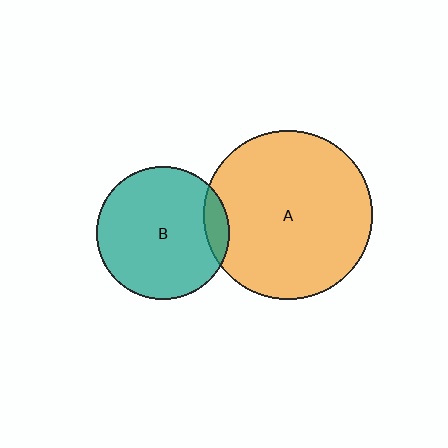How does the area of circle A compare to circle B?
Approximately 1.6 times.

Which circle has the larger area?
Circle A (orange).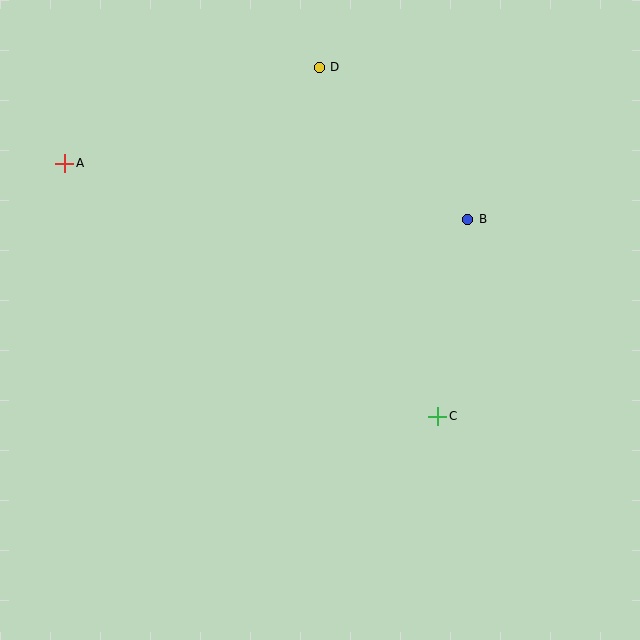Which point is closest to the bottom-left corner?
Point A is closest to the bottom-left corner.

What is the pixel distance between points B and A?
The distance between B and A is 407 pixels.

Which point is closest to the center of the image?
Point C at (438, 416) is closest to the center.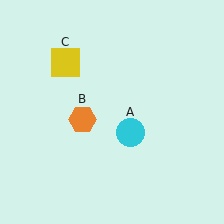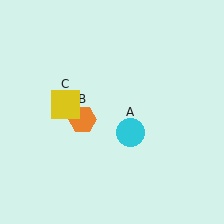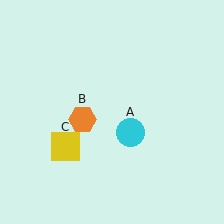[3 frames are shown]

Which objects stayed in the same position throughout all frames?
Cyan circle (object A) and orange hexagon (object B) remained stationary.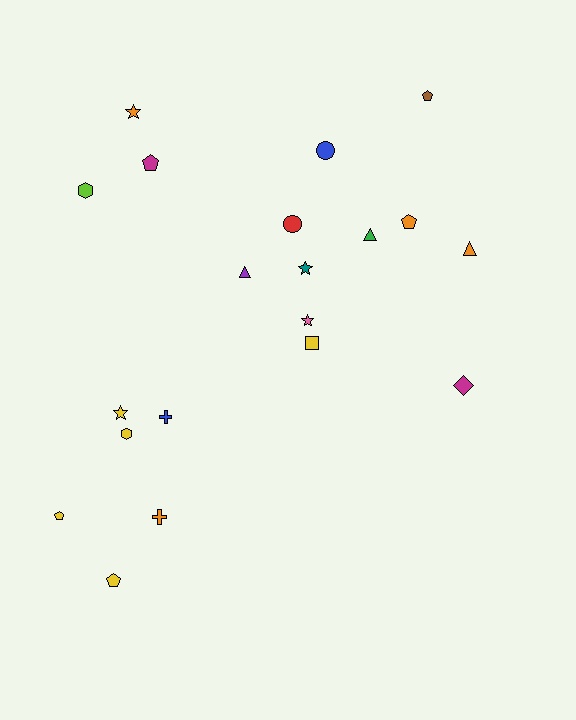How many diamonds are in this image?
There is 1 diamond.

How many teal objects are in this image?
There is 1 teal object.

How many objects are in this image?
There are 20 objects.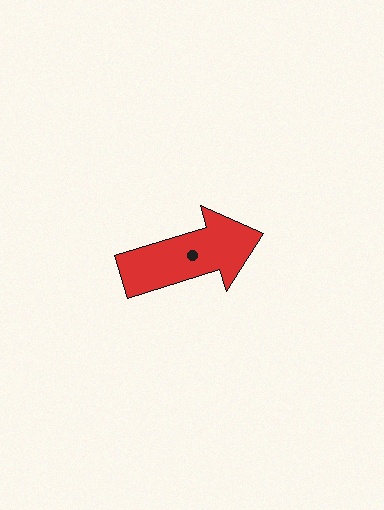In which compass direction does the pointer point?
East.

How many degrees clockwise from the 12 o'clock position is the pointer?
Approximately 73 degrees.